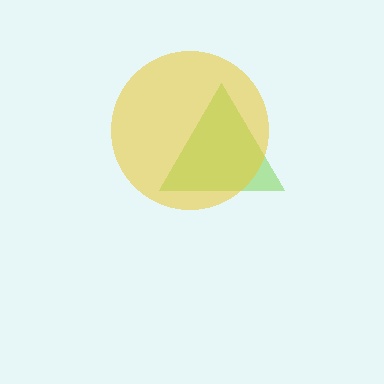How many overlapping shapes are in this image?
There are 2 overlapping shapes in the image.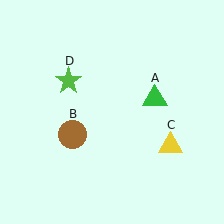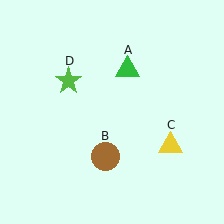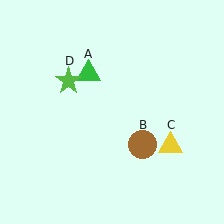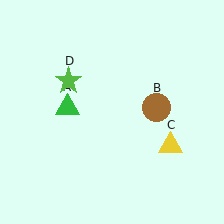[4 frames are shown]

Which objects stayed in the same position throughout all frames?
Yellow triangle (object C) and lime star (object D) remained stationary.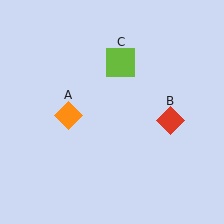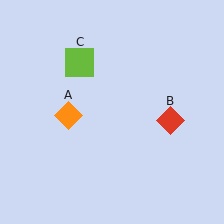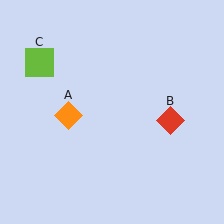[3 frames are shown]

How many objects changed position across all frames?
1 object changed position: lime square (object C).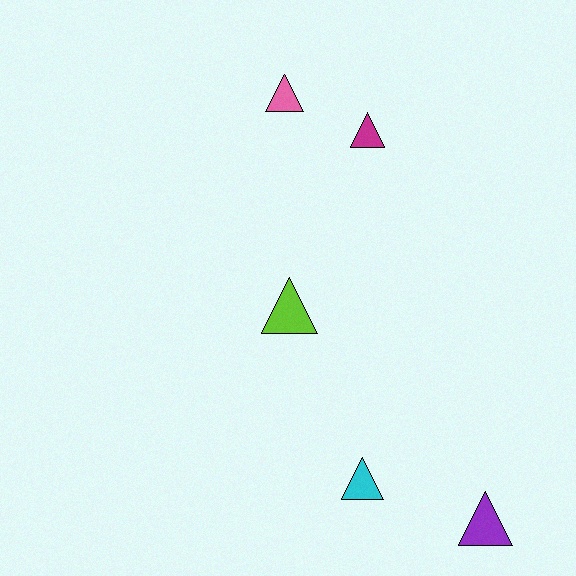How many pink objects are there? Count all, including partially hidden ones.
There is 1 pink object.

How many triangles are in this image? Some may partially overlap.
There are 5 triangles.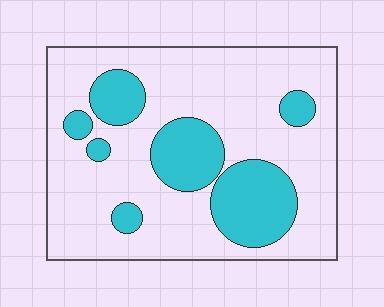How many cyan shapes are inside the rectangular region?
7.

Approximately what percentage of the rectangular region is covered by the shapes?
Approximately 25%.